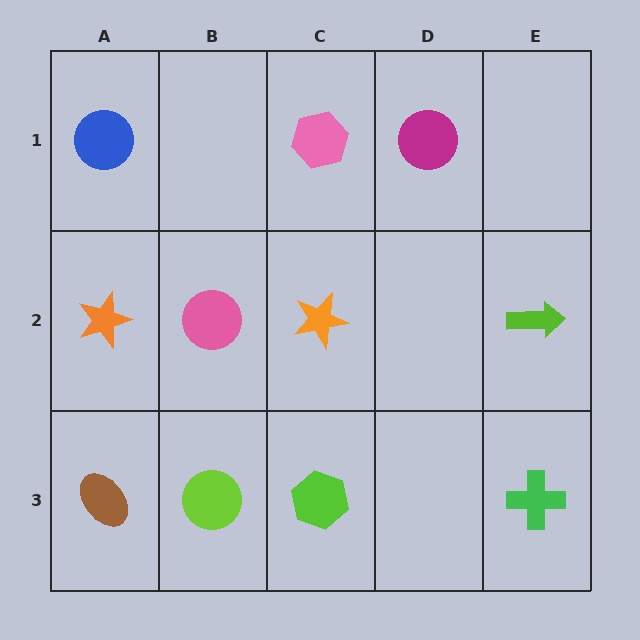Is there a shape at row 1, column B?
No, that cell is empty.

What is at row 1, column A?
A blue circle.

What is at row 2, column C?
An orange star.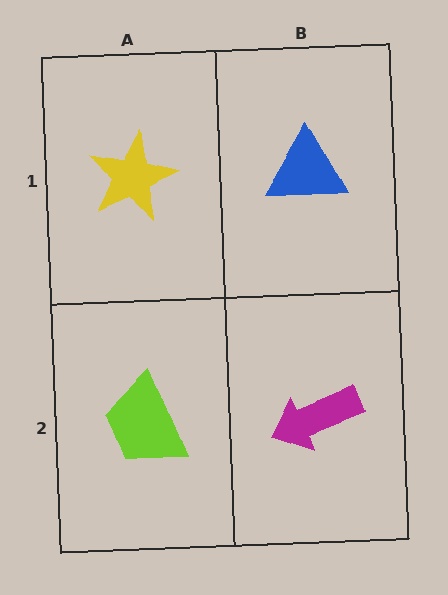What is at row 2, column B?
A magenta arrow.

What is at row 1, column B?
A blue triangle.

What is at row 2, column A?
A lime trapezoid.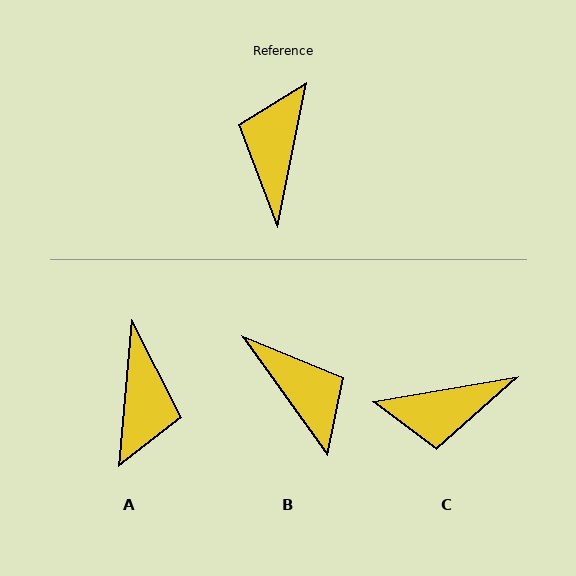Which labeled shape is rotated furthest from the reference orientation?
A, about 174 degrees away.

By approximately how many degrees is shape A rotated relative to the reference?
Approximately 174 degrees clockwise.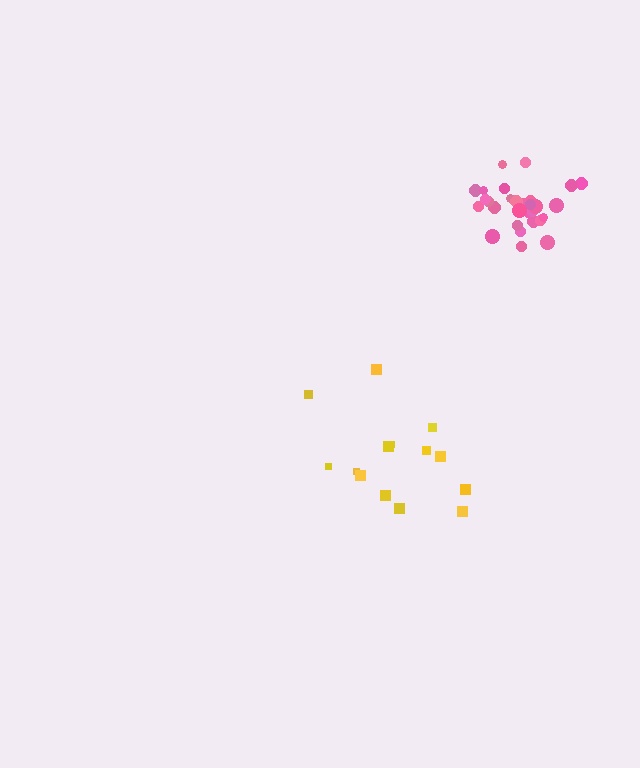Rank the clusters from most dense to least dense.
pink, yellow.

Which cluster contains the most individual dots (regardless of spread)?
Pink (30).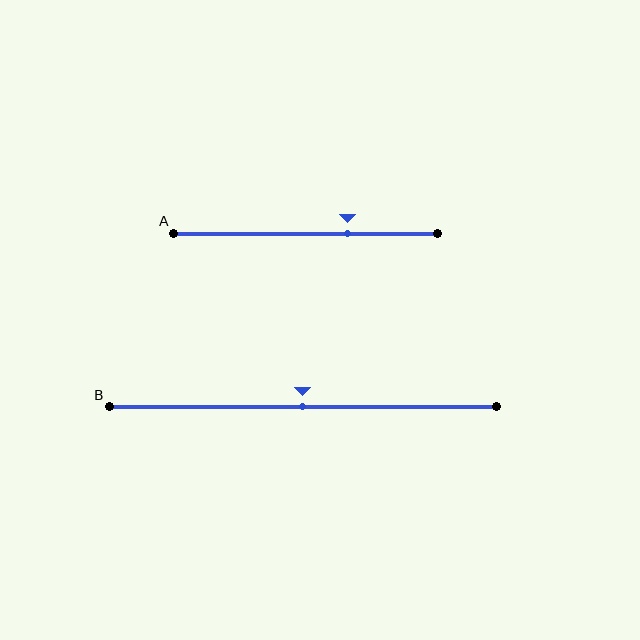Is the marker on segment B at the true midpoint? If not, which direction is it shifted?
Yes, the marker on segment B is at the true midpoint.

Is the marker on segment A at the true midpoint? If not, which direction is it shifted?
No, the marker on segment A is shifted to the right by about 16% of the segment length.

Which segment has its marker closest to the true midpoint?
Segment B has its marker closest to the true midpoint.